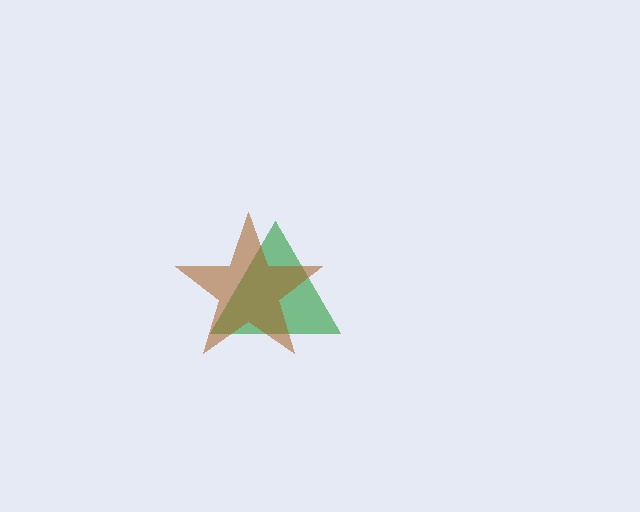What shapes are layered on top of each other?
The layered shapes are: a green triangle, a brown star.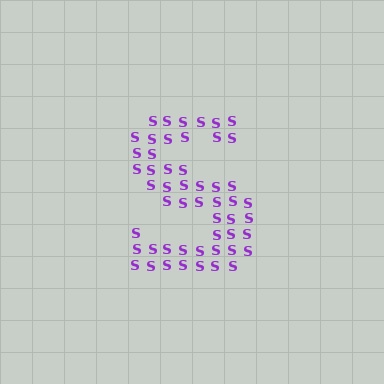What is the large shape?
The large shape is the letter S.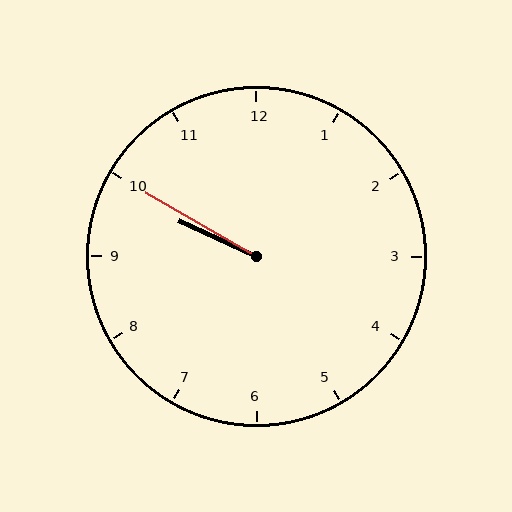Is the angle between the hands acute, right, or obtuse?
It is acute.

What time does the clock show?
9:50.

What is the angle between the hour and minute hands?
Approximately 5 degrees.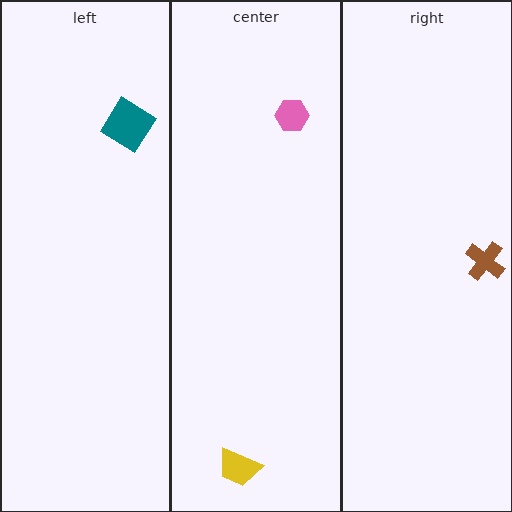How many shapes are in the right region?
1.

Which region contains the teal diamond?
The left region.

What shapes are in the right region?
The brown cross.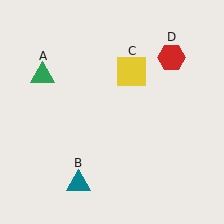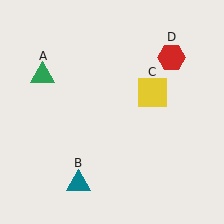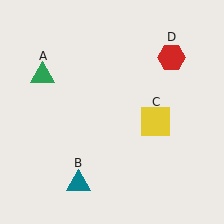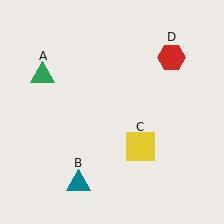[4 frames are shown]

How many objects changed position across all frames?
1 object changed position: yellow square (object C).